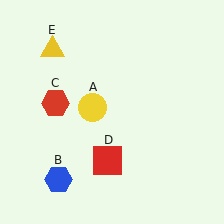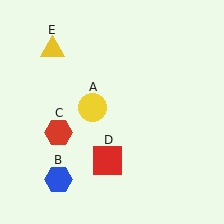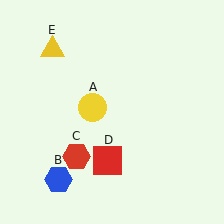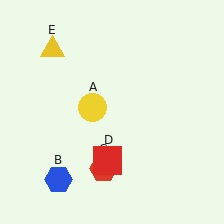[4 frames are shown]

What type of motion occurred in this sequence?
The red hexagon (object C) rotated counterclockwise around the center of the scene.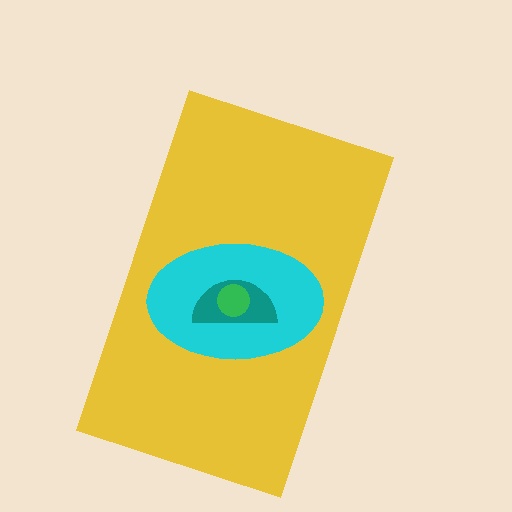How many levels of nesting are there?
4.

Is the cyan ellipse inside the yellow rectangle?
Yes.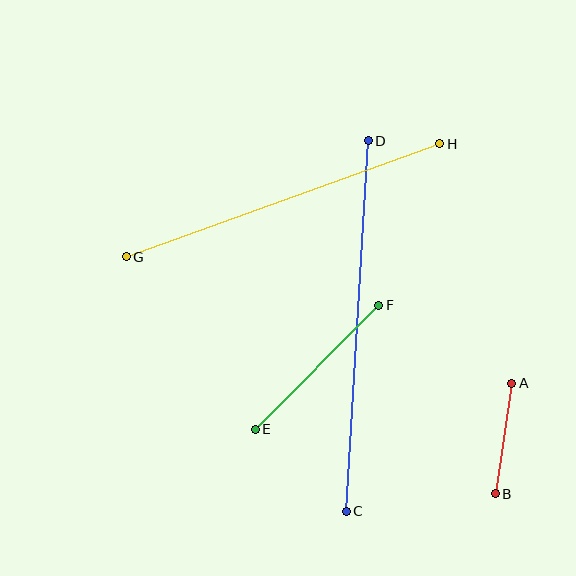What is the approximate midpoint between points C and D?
The midpoint is at approximately (357, 326) pixels.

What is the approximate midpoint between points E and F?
The midpoint is at approximately (317, 367) pixels.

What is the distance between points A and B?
The distance is approximately 112 pixels.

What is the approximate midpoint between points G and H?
The midpoint is at approximately (283, 200) pixels.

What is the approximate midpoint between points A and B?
The midpoint is at approximately (503, 438) pixels.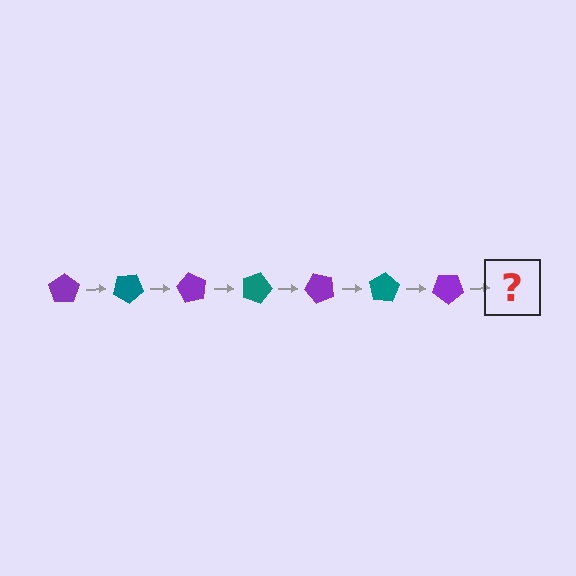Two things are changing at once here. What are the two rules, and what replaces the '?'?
The two rules are that it rotates 30 degrees each step and the color cycles through purple and teal. The '?' should be a teal pentagon, rotated 210 degrees from the start.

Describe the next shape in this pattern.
It should be a teal pentagon, rotated 210 degrees from the start.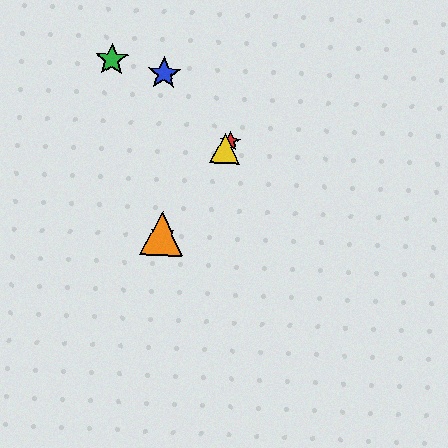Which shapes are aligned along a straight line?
The red star, the yellow triangle, the purple star, the orange triangle are aligned along a straight line.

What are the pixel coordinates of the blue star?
The blue star is at (164, 74).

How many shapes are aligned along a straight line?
4 shapes (the red star, the yellow triangle, the purple star, the orange triangle) are aligned along a straight line.